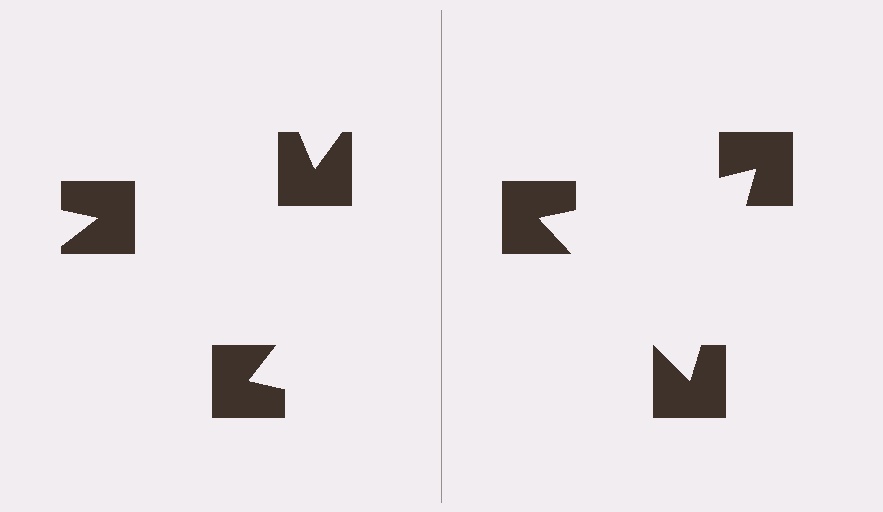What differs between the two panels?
The notched squares are positioned identically on both sides; only the wedge orientations differ. On the right they align to a triangle; on the left they are misaligned.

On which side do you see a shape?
An illusory triangle appears on the right side. On the left side the wedge cuts are rotated, so no coherent shape forms.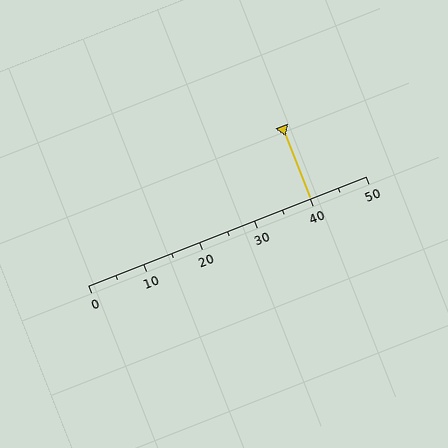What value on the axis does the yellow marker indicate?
The marker indicates approximately 40.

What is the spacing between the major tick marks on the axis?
The major ticks are spaced 10 apart.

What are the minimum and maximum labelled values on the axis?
The axis runs from 0 to 50.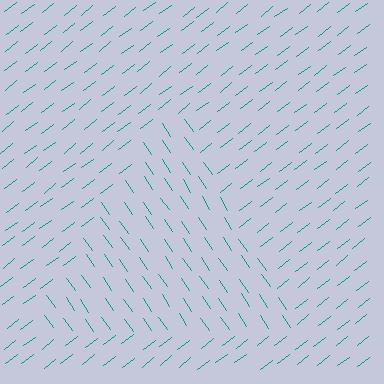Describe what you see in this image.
The image is filled with small teal line segments. A triangle region in the image has lines oriented differently from the surrounding lines, creating a visible texture boundary.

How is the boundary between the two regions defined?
The boundary is defined purely by a change in line orientation (approximately 86 degrees difference). All lines are the same color and thickness.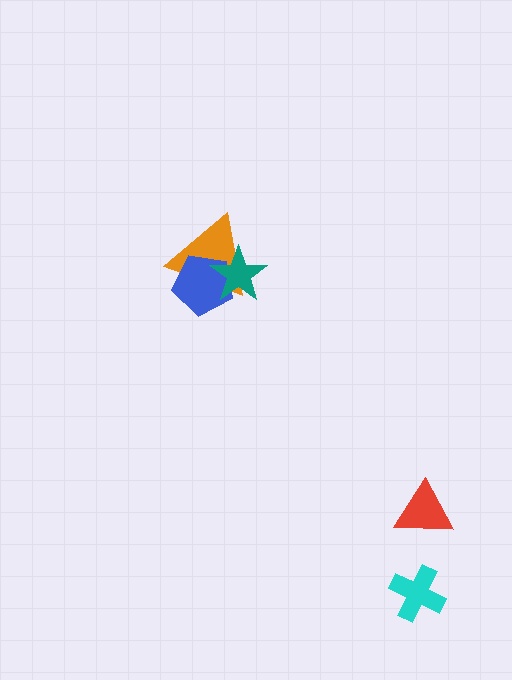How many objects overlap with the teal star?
2 objects overlap with the teal star.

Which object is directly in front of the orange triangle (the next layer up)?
The blue pentagon is directly in front of the orange triangle.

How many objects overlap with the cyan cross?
0 objects overlap with the cyan cross.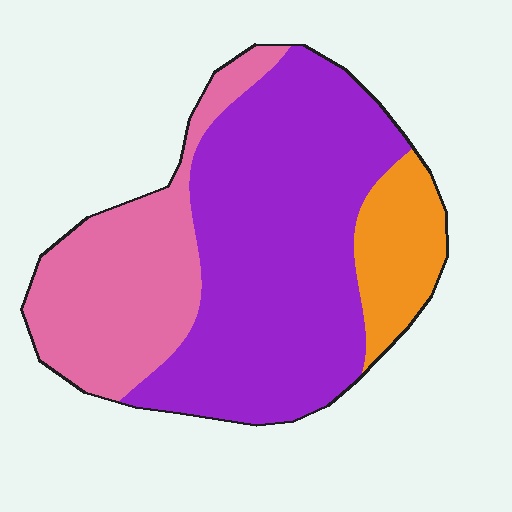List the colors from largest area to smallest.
From largest to smallest: purple, pink, orange.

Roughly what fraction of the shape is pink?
Pink takes up between a sixth and a third of the shape.